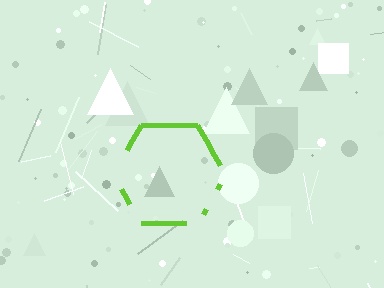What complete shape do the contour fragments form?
The contour fragments form a hexagon.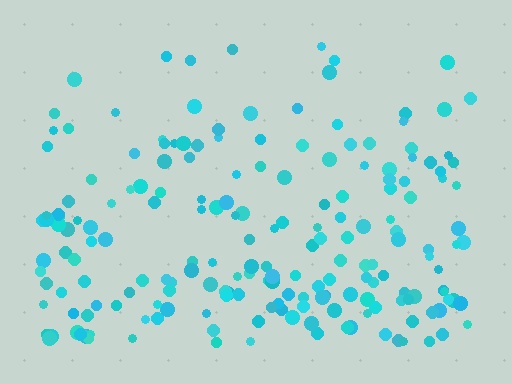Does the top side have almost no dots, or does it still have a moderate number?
Still a moderate number, just noticeably fewer than the bottom.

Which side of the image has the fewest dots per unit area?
The top.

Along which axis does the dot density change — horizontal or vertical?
Vertical.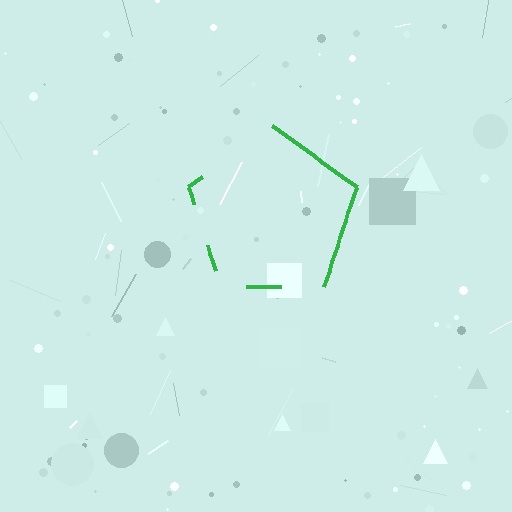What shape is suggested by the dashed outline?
The dashed outline suggests a pentagon.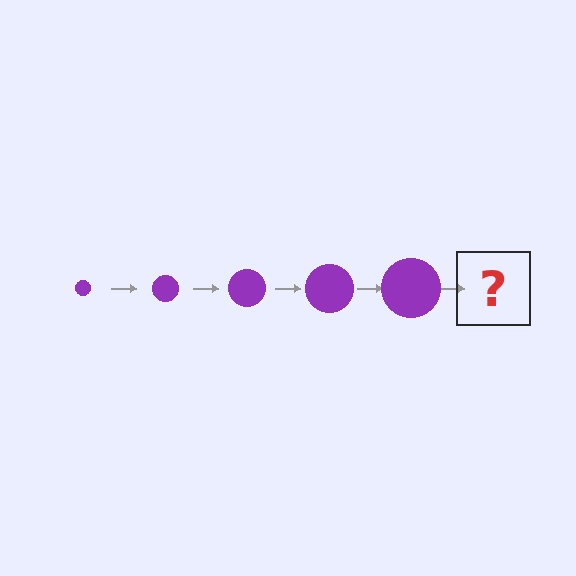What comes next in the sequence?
The next element should be a purple circle, larger than the previous one.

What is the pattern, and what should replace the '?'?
The pattern is that the circle gets progressively larger each step. The '?' should be a purple circle, larger than the previous one.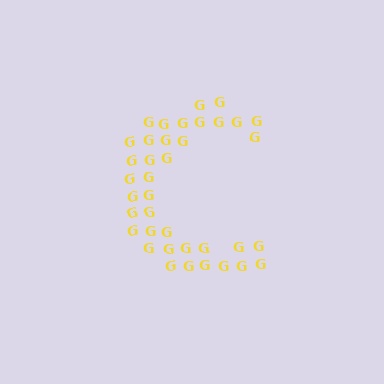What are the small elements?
The small elements are letter G's.